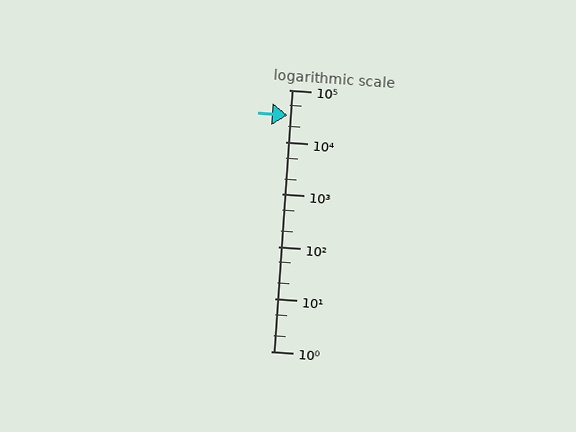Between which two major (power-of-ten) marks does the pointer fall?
The pointer is between 10000 and 100000.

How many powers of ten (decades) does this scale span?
The scale spans 5 decades, from 1 to 100000.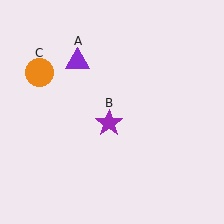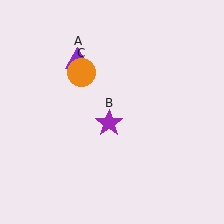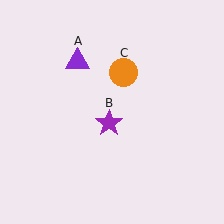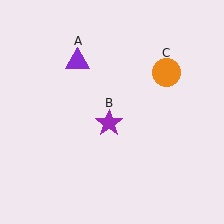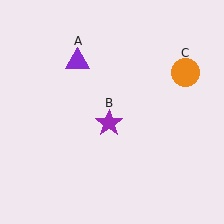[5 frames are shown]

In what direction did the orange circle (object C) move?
The orange circle (object C) moved right.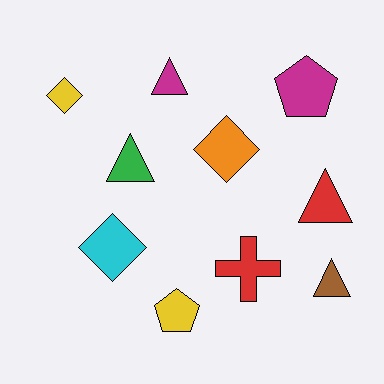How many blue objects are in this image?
There are no blue objects.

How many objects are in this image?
There are 10 objects.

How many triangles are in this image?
There are 4 triangles.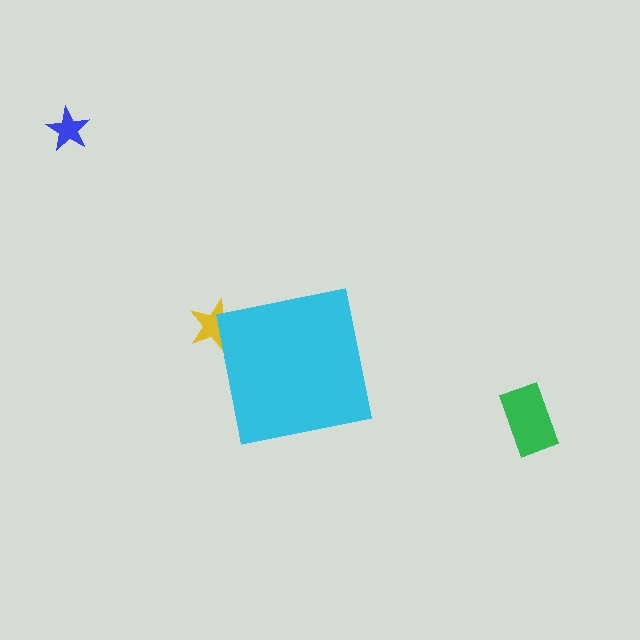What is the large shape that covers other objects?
A cyan square.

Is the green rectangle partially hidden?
No, the green rectangle is fully visible.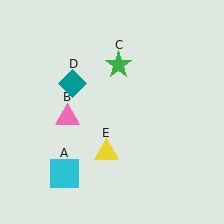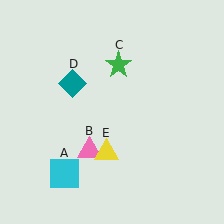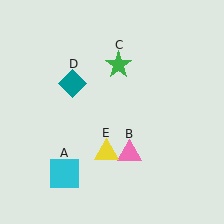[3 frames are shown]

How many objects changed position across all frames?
1 object changed position: pink triangle (object B).